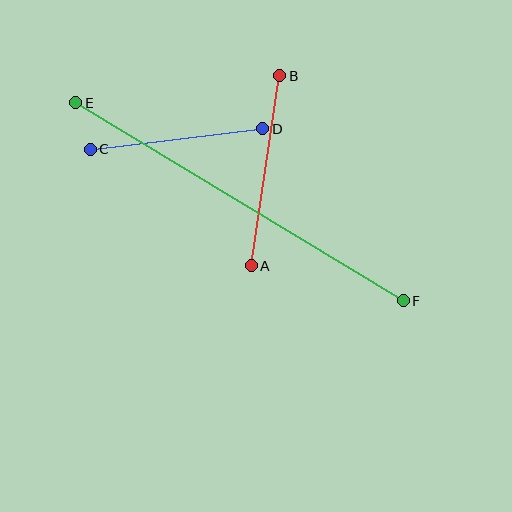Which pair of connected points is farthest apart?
Points E and F are farthest apart.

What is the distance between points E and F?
The distance is approximately 382 pixels.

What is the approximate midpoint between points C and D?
The midpoint is at approximately (177, 139) pixels.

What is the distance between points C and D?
The distance is approximately 174 pixels.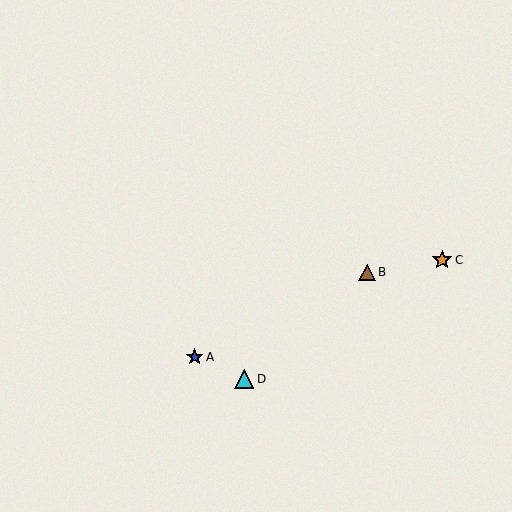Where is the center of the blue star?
The center of the blue star is at (195, 357).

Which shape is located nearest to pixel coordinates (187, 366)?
The blue star (labeled A) at (195, 357) is nearest to that location.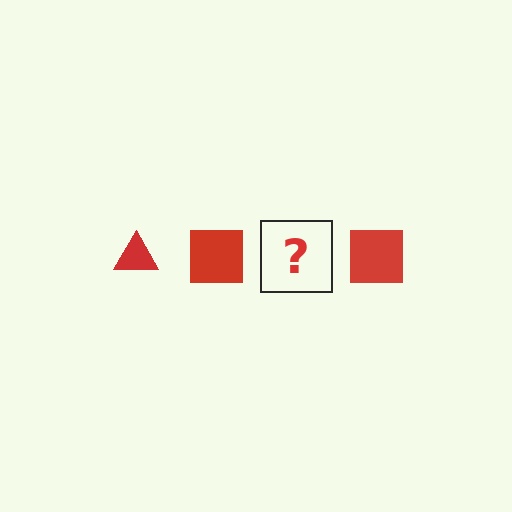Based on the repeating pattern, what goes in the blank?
The blank should be a red triangle.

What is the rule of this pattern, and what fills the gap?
The rule is that the pattern cycles through triangle, square shapes in red. The gap should be filled with a red triangle.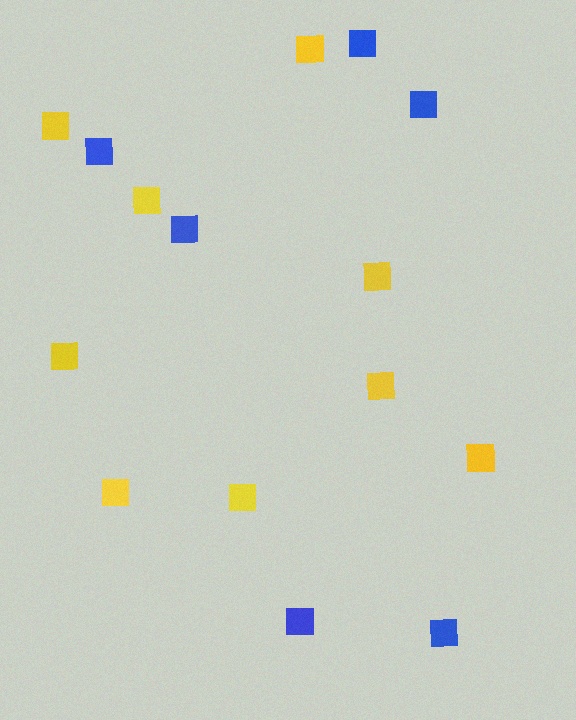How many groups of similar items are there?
There are 2 groups: one group of blue squares (6) and one group of yellow squares (9).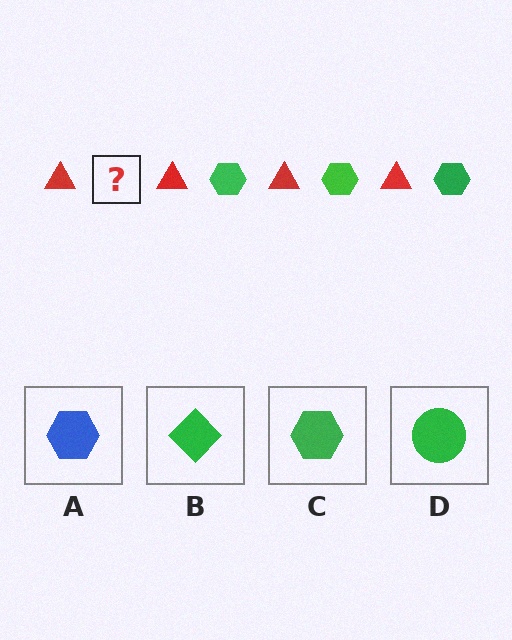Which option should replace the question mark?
Option C.